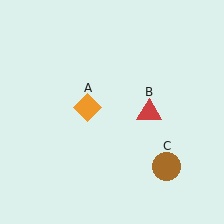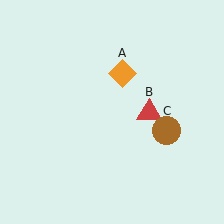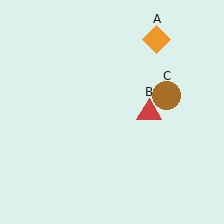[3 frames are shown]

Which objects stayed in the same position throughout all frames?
Red triangle (object B) remained stationary.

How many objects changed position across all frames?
2 objects changed position: orange diamond (object A), brown circle (object C).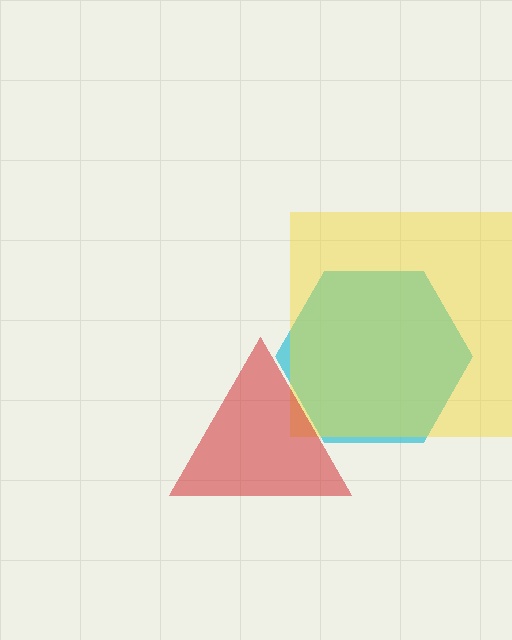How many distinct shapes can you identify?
There are 3 distinct shapes: a cyan hexagon, a yellow square, a red triangle.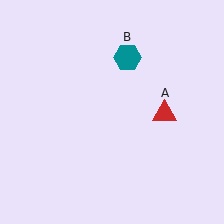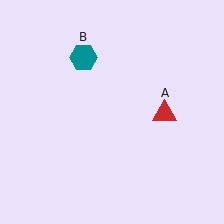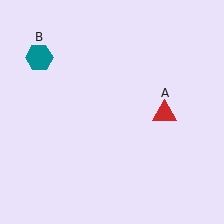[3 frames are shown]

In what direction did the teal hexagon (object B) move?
The teal hexagon (object B) moved left.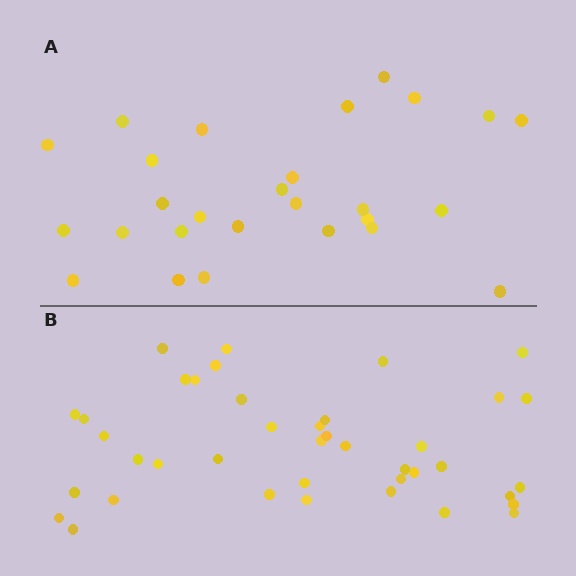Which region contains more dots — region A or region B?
Region B (the bottom region) has more dots.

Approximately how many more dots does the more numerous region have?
Region B has approximately 15 more dots than region A.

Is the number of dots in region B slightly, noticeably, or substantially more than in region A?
Region B has substantially more. The ratio is roughly 1.5 to 1.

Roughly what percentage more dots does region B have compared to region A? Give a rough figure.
About 50% more.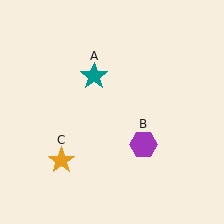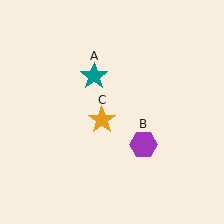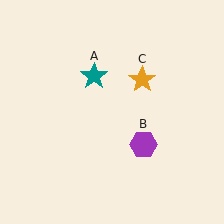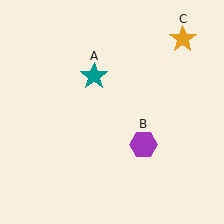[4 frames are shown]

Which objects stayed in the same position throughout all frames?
Teal star (object A) and purple hexagon (object B) remained stationary.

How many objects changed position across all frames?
1 object changed position: orange star (object C).